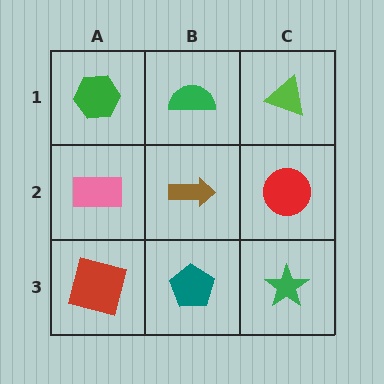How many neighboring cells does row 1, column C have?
2.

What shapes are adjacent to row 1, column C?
A red circle (row 2, column C), a green semicircle (row 1, column B).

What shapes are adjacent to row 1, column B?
A brown arrow (row 2, column B), a green hexagon (row 1, column A), a lime triangle (row 1, column C).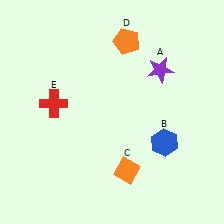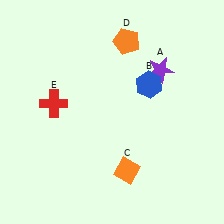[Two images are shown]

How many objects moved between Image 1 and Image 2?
1 object moved between the two images.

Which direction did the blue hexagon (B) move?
The blue hexagon (B) moved up.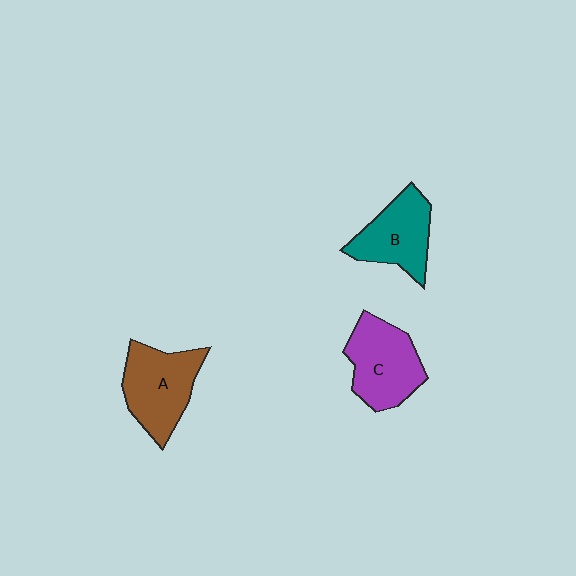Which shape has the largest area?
Shape A (brown).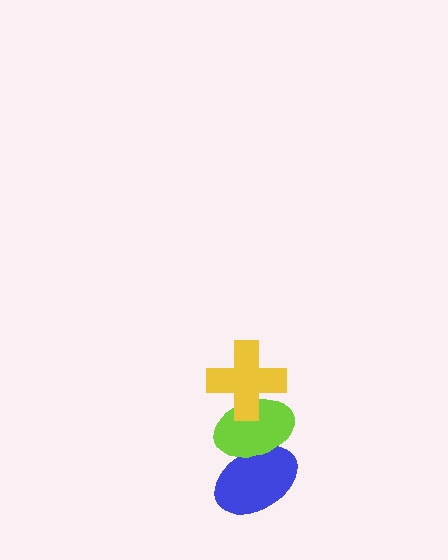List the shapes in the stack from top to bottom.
From top to bottom: the yellow cross, the lime ellipse, the blue ellipse.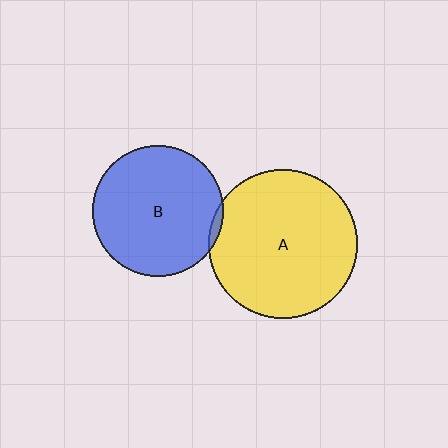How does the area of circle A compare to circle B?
Approximately 1.3 times.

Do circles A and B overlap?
Yes.